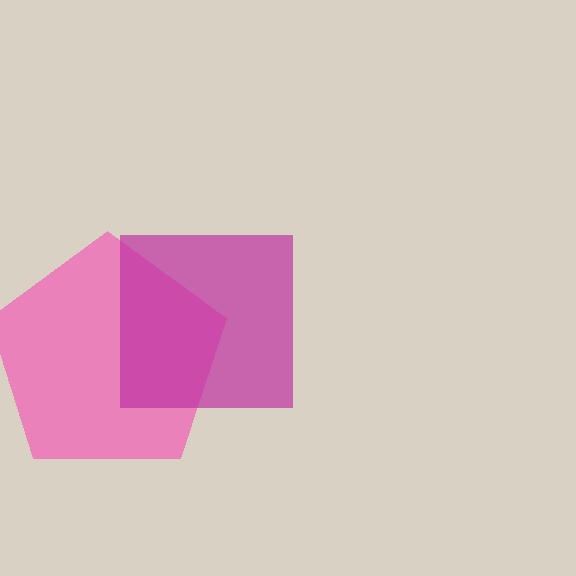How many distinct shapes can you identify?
There are 2 distinct shapes: a pink pentagon, a magenta square.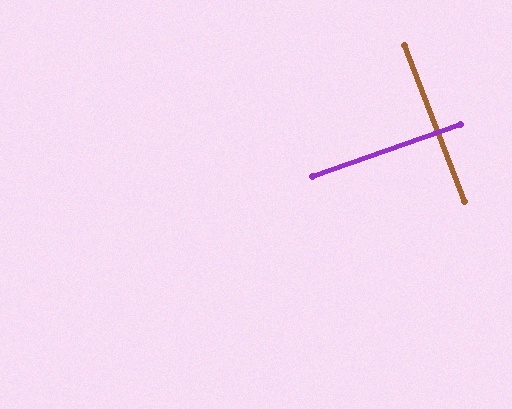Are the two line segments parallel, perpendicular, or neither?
Perpendicular — they meet at approximately 88°.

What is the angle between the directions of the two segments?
Approximately 88 degrees.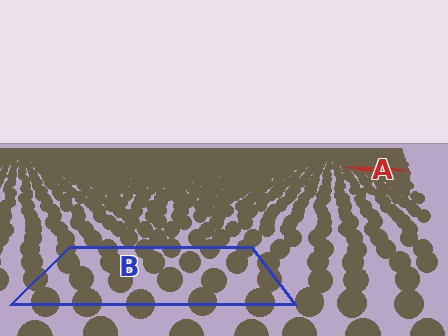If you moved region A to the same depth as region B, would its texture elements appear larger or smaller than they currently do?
They would appear larger. At a closer depth, the same texture elements are projected at a bigger on-screen size.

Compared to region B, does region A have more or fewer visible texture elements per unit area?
Region A has more texture elements per unit area — they are packed more densely because it is farther away.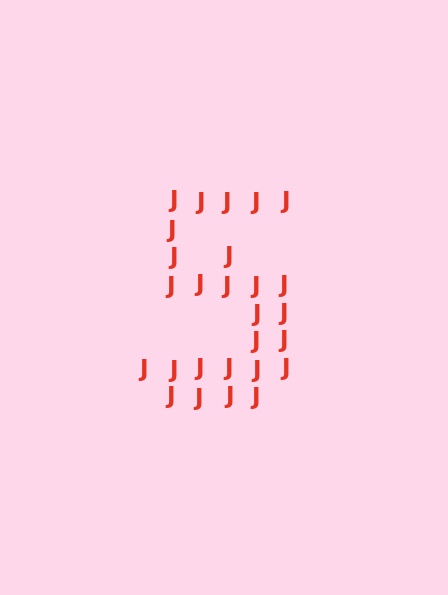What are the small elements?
The small elements are letter J's.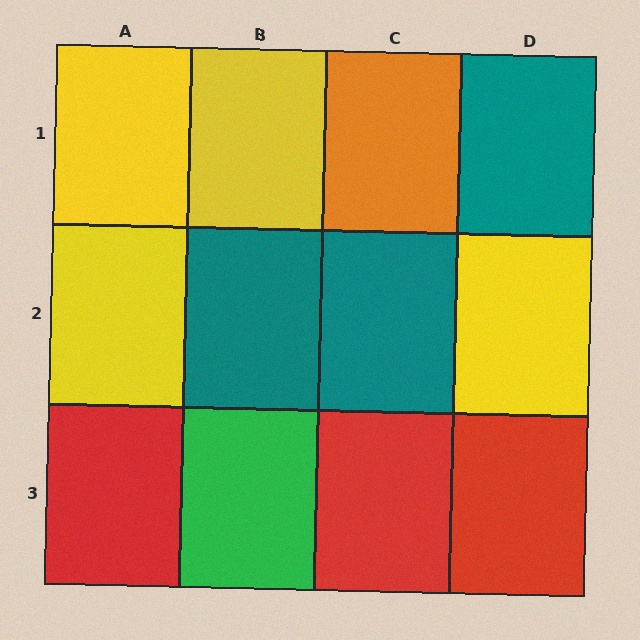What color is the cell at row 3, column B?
Green.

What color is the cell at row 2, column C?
Teal.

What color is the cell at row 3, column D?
Red.